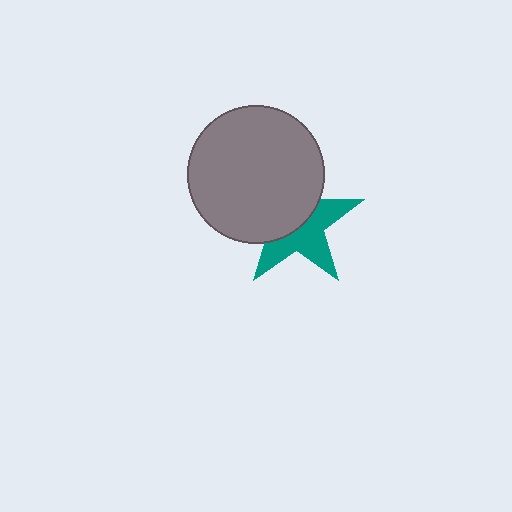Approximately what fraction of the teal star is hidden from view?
Roughly 50% of the teal star is hidden behind the gray circle.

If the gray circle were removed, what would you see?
You would see the complete teal star.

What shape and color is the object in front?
The object in front is a gray circle.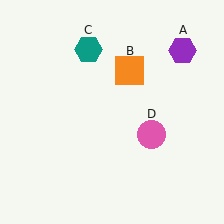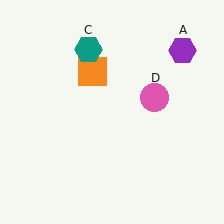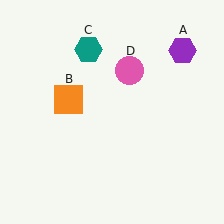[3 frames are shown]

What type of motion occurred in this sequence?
The orange square (object B), pink circle (object D) rotated counterclockwise around the center of the scene.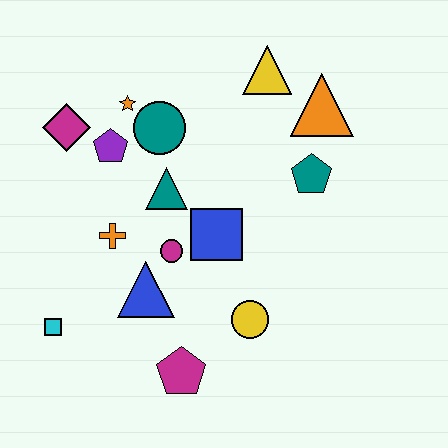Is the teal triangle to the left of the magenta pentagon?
Yes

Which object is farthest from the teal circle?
The magenta pentagon is farthest from the teal circle.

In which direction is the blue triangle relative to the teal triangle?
The blue triangle is below the teal triangle.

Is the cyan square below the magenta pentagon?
No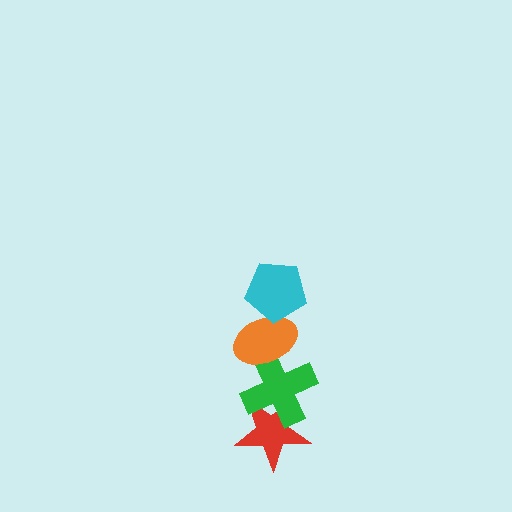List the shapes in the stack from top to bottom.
From top to bottom: the cyan pentagon, the orange ellipse, the green cross, the red star.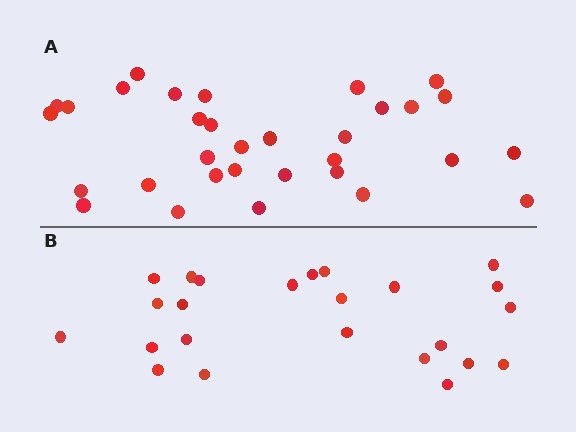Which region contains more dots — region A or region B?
Region A (the top region) has more dots.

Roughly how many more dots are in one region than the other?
Region A has roughly 8 or so more dots than region B.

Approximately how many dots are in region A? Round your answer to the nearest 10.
About 30 dots. (The exact count is 32, which rounds to 30.)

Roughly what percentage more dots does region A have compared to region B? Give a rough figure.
About 35% more.